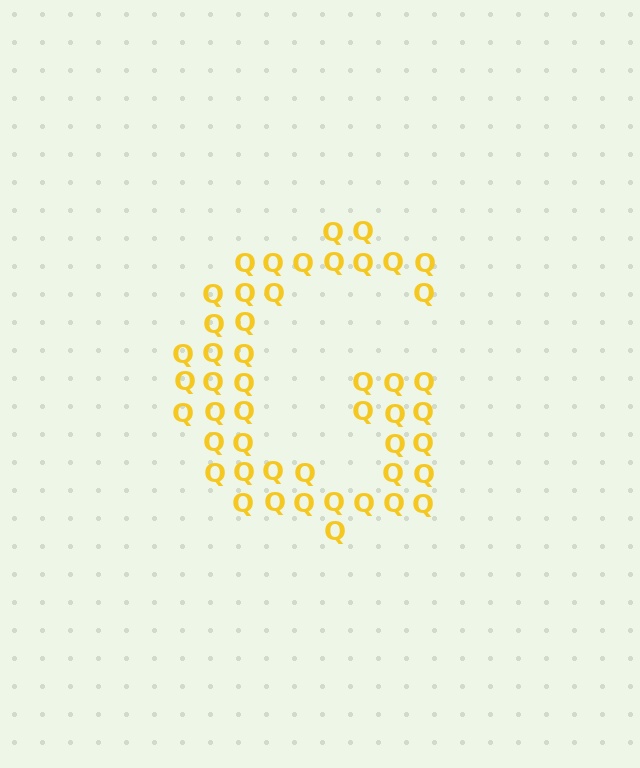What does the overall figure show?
The overall figure shows the letter G.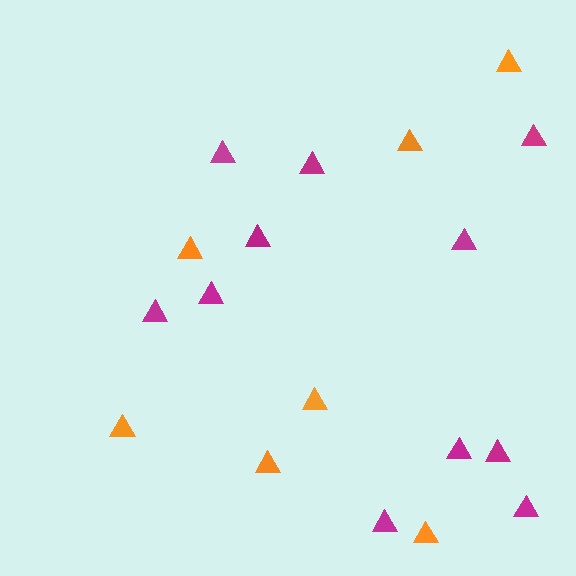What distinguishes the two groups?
There are 2 groups: one group of orange triangles (7) and one group of magenta triangles (11).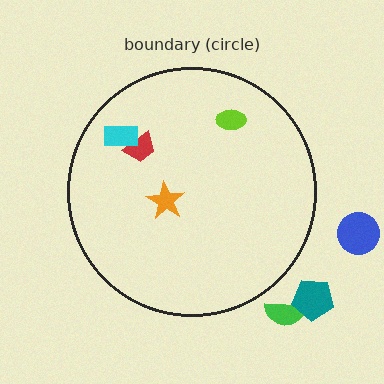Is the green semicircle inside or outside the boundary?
Outside.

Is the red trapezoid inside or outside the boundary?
Inside.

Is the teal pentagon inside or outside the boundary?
Outside.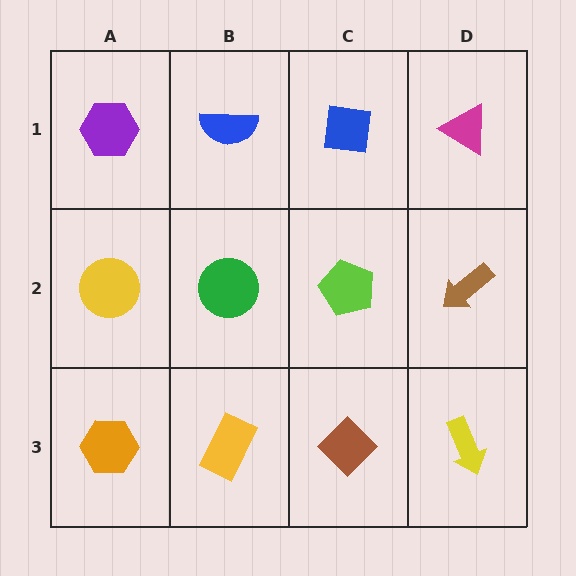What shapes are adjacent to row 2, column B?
A blue semicircle (row 1, column B), a yellow rectangle (row 3, column B), a yellow circle (row 2, column A), a lime pentagon (row 2, column C).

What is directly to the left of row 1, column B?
A purple hexagon.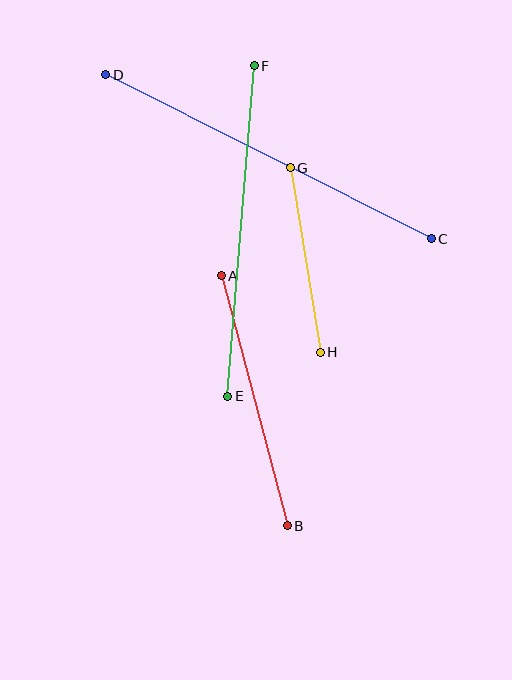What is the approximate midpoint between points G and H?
The midpoint is at approximately (305, 260) pixels.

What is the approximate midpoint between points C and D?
The midpoint is at approximately (268, 157) pixels.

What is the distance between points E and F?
The distance is approximately 332 pixels.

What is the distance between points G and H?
The distance is approximately 187 pixels.